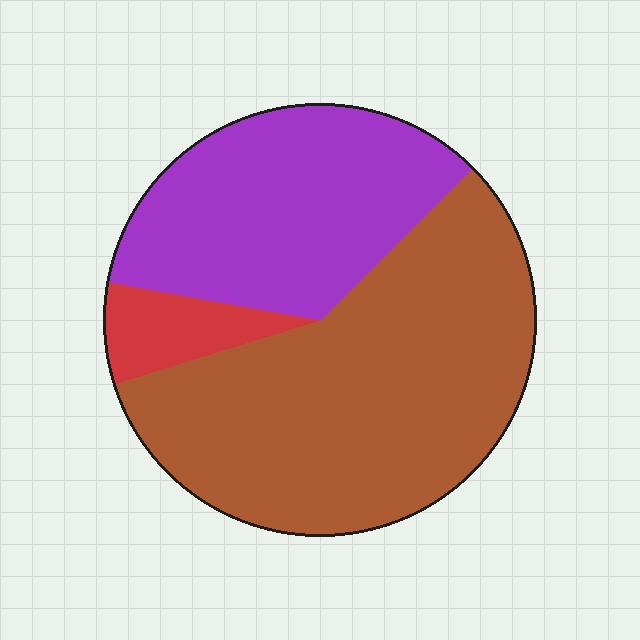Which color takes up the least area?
Red, at roughly 10%.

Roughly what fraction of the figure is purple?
Purple takes up between a third and a half of the figure.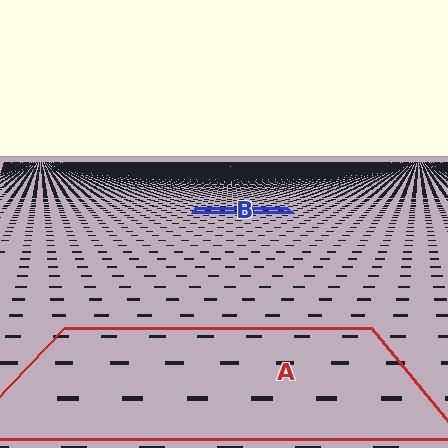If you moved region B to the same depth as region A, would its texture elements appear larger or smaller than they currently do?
They would appear larger. At a closer depth, the same texture elements are projected at a bigger on-screen size.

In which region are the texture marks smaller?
The texture marks are smaller in region B, because it is farther away.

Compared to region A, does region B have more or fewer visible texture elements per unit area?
Region B has more texture elements per unit area — they are packed more densely because it is farther away.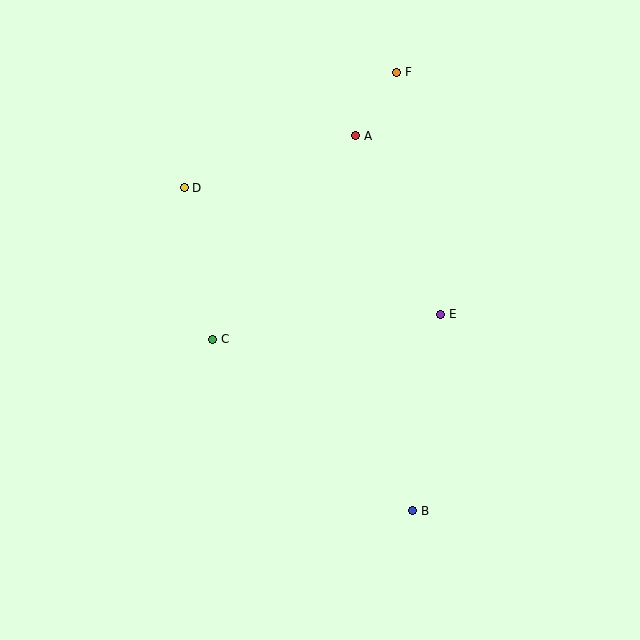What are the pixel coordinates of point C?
Point C is at (213, 339).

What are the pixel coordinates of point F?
Point F is at (397, 72).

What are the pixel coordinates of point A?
Point A is at (356, 136).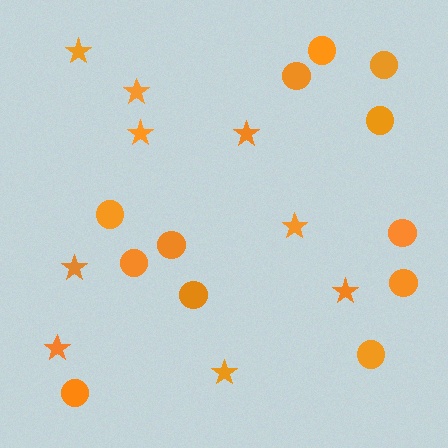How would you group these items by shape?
There are 2 groups: one group of circles (12) and one group of stars (9).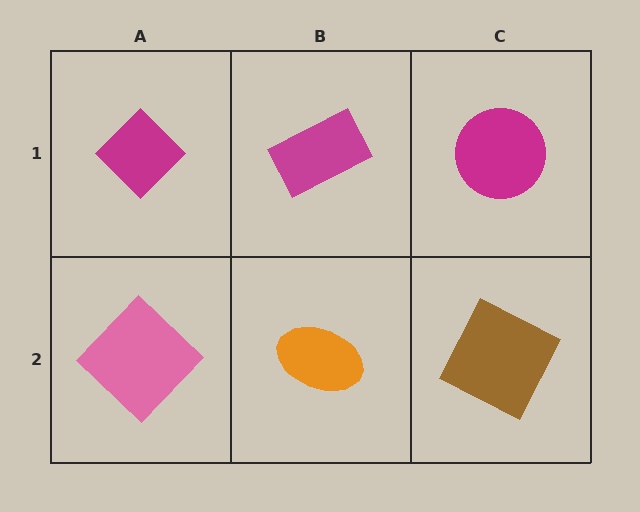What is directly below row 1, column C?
A brown square.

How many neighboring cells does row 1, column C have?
2.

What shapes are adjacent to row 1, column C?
A brown square (row 2, column C), a magenta rectangle (row 1, column B).